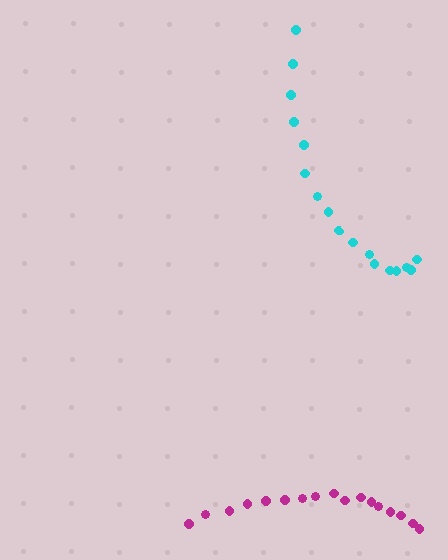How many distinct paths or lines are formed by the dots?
There are 2 distinct paths.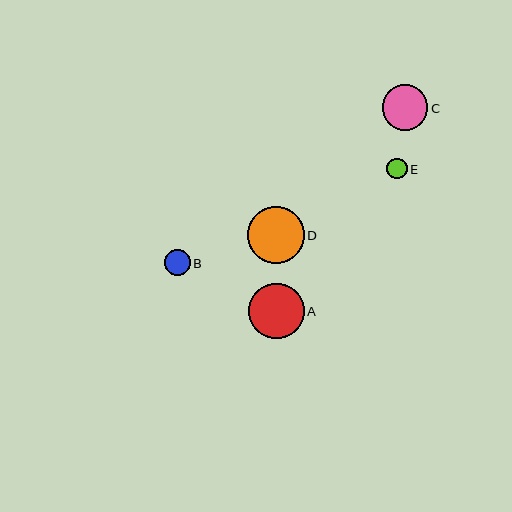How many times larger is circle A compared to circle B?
Circle A is approximately 2.1 times the size of circle B.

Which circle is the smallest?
Circle E is the smallest with a size of approximately 21 pixels.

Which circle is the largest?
Circle D is the largest with a size of approximately 57 pixels.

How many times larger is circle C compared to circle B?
Circle C is approximately 1.7 times the size of circle B.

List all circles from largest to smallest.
From largest to smallest: D, A, C, B, E.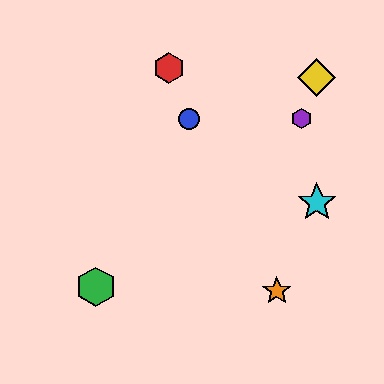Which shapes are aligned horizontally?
The blue circle, the purple hexagon are aligned horizontally.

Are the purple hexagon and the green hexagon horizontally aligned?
No, the purple hexagon is at y≈119 and the green hexagon is at y≈287.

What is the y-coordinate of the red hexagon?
The red hexagon is at y≈68.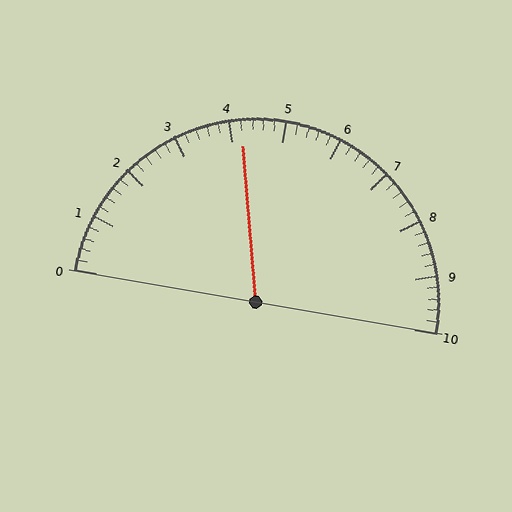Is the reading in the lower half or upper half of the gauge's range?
The reading is in the lower half of the range (0 to 10).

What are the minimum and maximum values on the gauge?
The gauge ranges from 0 to 10.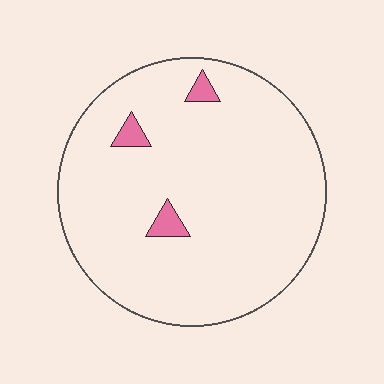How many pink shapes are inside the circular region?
3.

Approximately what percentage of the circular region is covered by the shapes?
Approximately 5%.